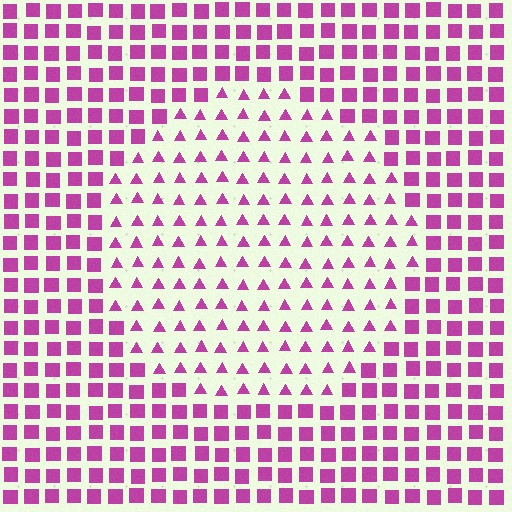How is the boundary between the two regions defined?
The boundary is defined by a change in element shape: triangles inside vs. squares outside. All elements share the same color and spacing.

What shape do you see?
I see a circle.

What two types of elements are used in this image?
The image uses triangles inside the circle region and squares outside it.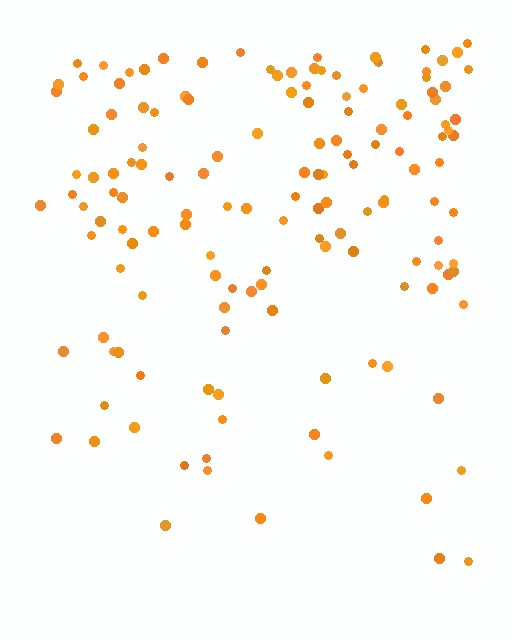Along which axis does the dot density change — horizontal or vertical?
Vertical.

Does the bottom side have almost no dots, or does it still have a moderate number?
Still a moderate number, just noticeably fewer than the top.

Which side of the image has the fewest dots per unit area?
The bottom.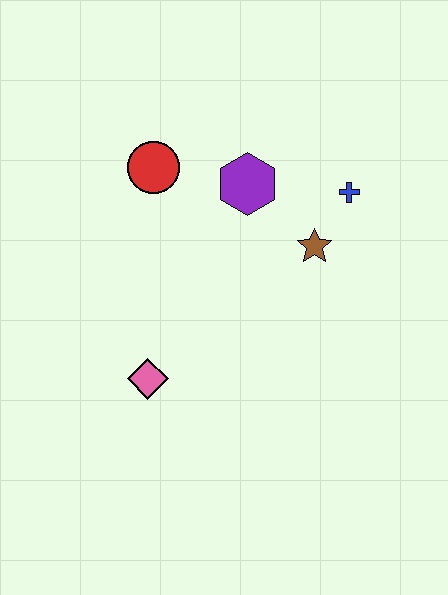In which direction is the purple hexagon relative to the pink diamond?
The purple hexagon is above the pink diamond.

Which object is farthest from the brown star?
The pink diamond is farthest from the brown star.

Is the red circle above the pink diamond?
Yes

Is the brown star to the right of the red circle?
Yes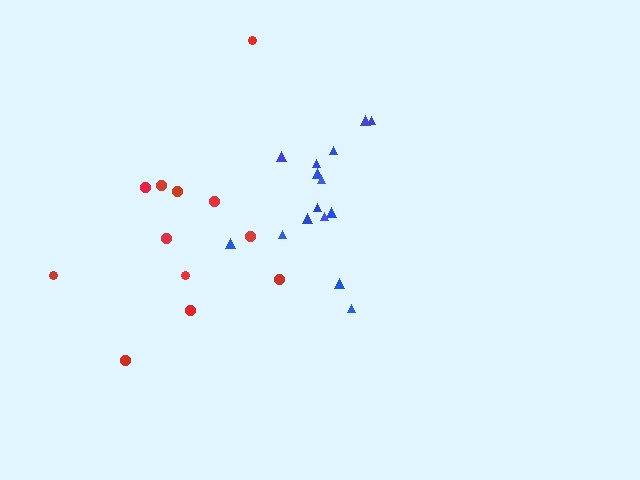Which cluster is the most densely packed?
Blue.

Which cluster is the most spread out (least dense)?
Red.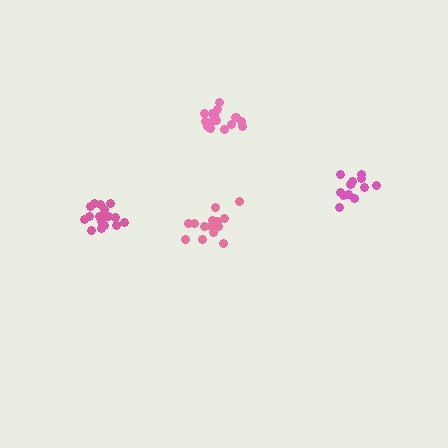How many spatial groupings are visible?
There are 4 spatial groupings.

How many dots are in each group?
Group 1: 14 dots, Group 2: 17 dots, Group 3: 14 dots, Group 4: 18 dots (63 total).